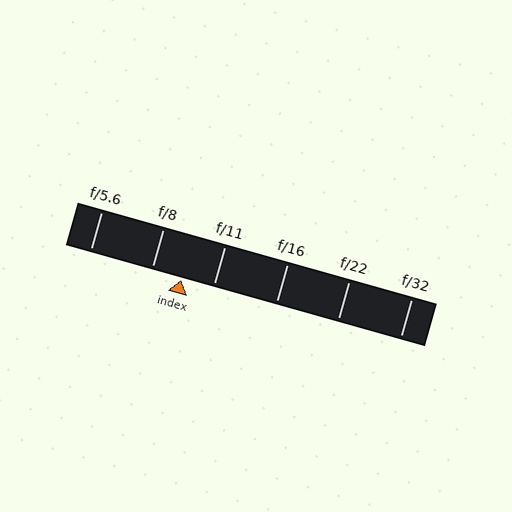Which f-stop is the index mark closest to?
The index mark is closest to f/8.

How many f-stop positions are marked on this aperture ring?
There are 6 f-stop positions marked.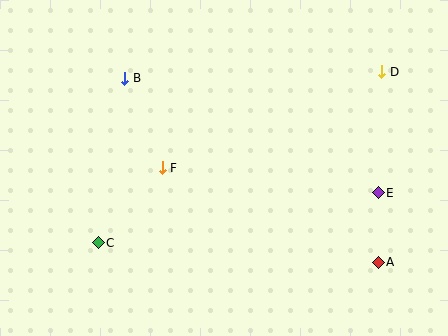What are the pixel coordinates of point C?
Point C is at (98, 243).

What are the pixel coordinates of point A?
Point A is at (378, 262).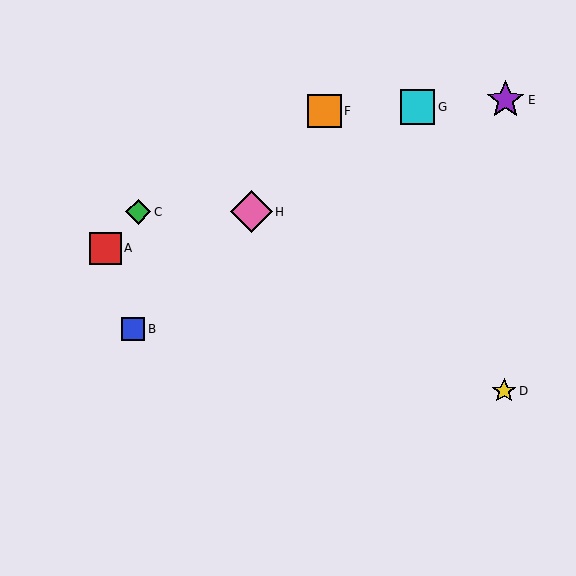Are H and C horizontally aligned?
Yes, both are at y≈212.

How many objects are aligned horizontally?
2 objects (C, H) are aligned horizontally.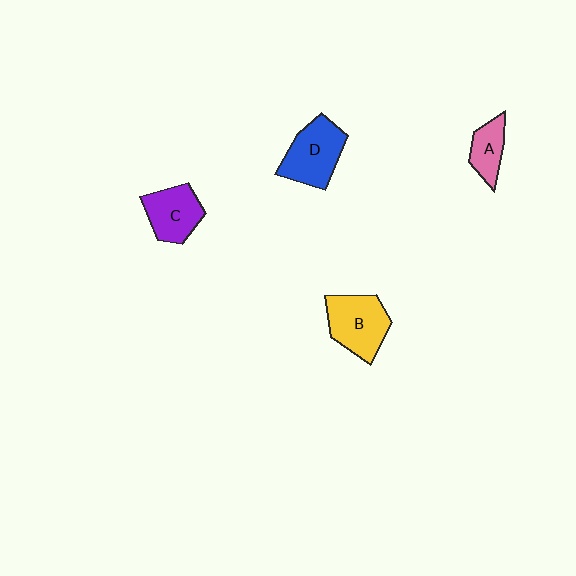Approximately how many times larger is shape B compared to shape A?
Approximately 1.8 times.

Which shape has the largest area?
Shape B (yellow).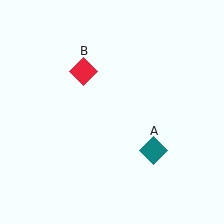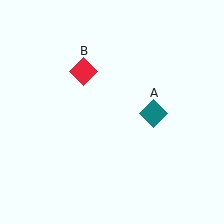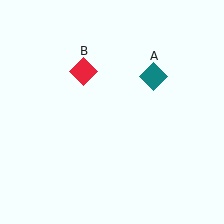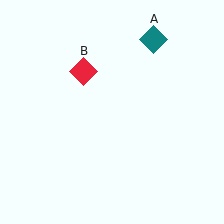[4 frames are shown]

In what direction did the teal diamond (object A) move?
The teal diamond (object A) moved up.